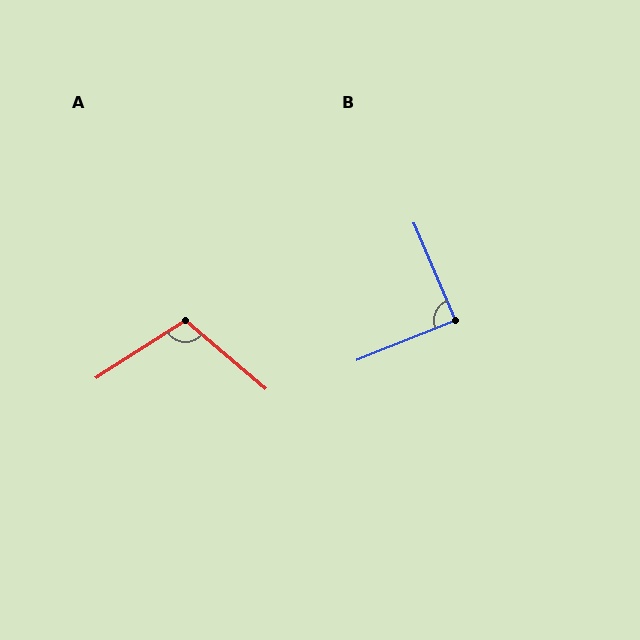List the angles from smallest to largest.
B (89°), A (107°).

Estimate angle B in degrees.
Approximately 89 degrees.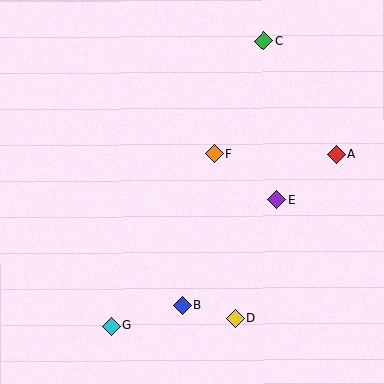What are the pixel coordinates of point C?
Point C is at (264, 41).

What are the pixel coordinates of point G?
Point G is at (111, 326).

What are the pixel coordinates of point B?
Point B is at (182, 305).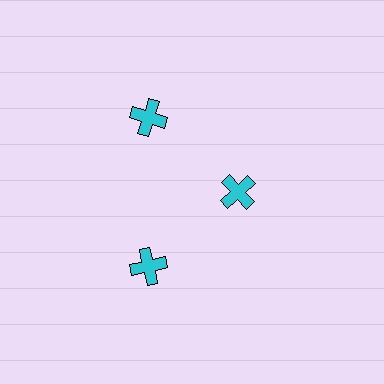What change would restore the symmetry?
The symmetry would be restored by moving it outward, back onto the ring so that all 3 crosses sit at equal angles and equal distance from the center.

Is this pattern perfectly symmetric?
No. The 3 cyan crosses are arranged in a ring, but one element near the 3 o'clock position is pulled inward toward the center, breaking the 3-fold rotational symmetry.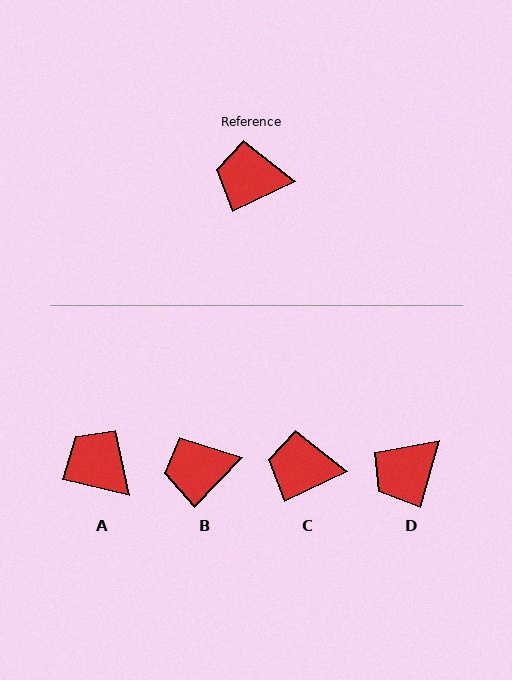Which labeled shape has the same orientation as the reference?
C.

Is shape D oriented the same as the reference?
No, it is off by about 48 degrees.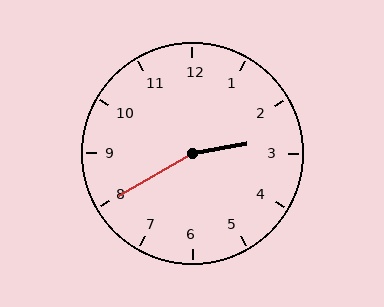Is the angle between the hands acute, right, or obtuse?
It is obtuse.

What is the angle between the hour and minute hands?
Approximately 160 degrees.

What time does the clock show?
2:40.